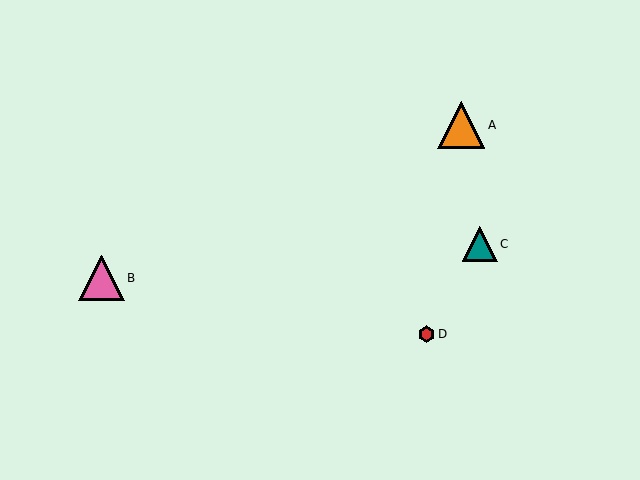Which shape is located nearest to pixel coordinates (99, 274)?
The pink triangle (labeled B) at (101, 278) is nearest to that location.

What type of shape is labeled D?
Shape D is a red hexagon.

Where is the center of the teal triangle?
The center of the teal triangle is at (480, 244).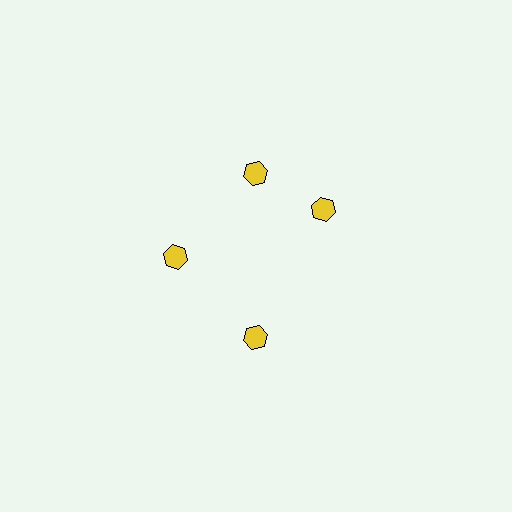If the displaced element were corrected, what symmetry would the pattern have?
It would have 4-fold rotational symmetry — the pattern would map onto itself every 90 degrees.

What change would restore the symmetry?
The symmetry would be restored by rotating it back into even spacing with its neighbors so that all 4 hexagons sit at equal angles and equal distance from the center.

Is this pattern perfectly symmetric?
No. The 4 yellow hexagons are arranged in a ring, but one element near the 3 o'clock position is rotated out of alignment along the ring, breaking the 4-fold rotational symmetry.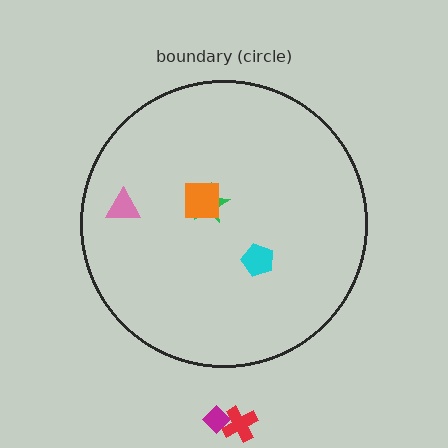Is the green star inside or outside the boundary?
Inside.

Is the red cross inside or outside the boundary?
Outside.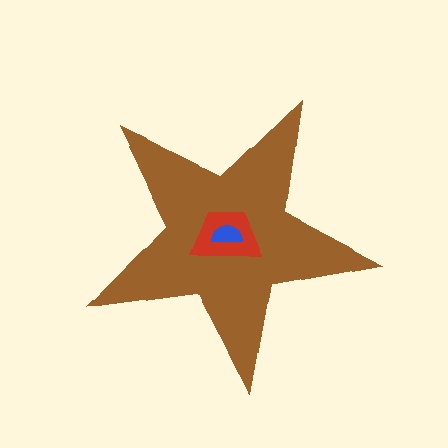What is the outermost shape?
The brown star.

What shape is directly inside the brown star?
The red trapezoid.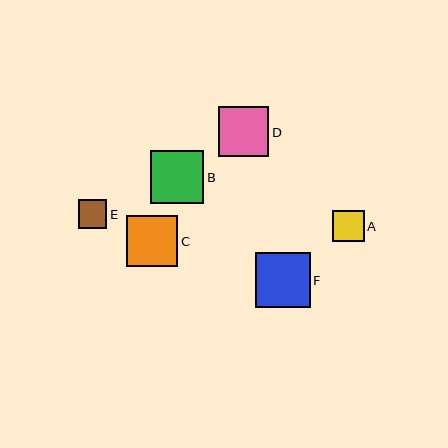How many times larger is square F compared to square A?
Square F is approximately 1.8 times the size of square A.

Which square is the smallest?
Square E is the smallest with a size of approximately 29 pixels.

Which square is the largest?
Square F is the largest with a size of approximately 55 pixels.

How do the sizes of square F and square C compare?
Square F and square C are approximately the same size.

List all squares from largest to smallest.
From largest to smallest: F, B, C, D, A, E.